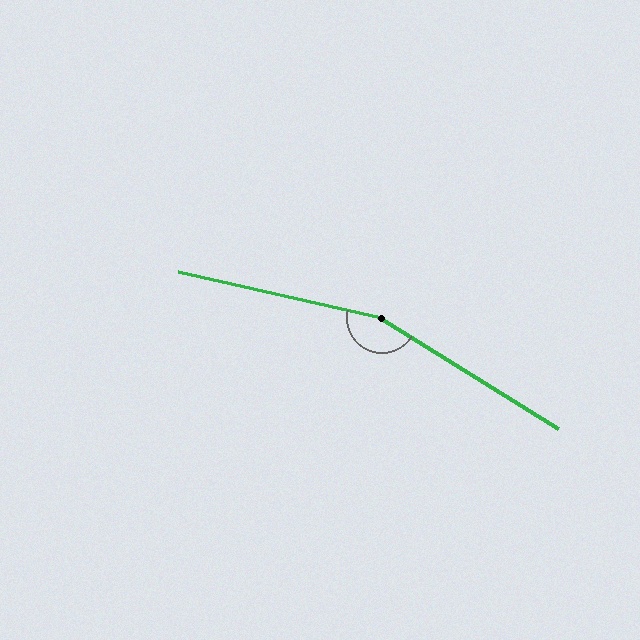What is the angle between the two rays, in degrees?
Approximately 161 degrees.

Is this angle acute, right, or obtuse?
It is obtuse.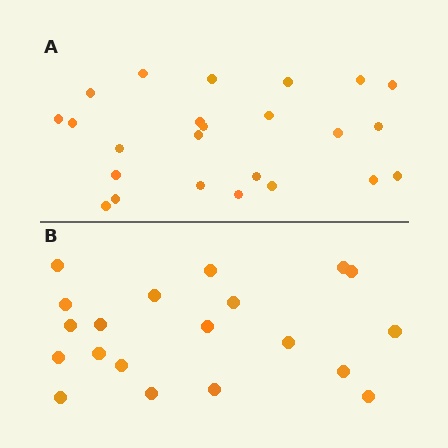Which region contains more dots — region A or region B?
Region A (the top region) has more dots.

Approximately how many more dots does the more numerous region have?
Region A has about 4 more dots than region B.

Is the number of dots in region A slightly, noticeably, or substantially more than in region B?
Region A has only slightly more — the two regions are fairly close. The ratio is roughly 1.2 to 1.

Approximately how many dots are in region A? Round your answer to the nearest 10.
About 20 dots. (The exact count is 24, which rounds to 20.)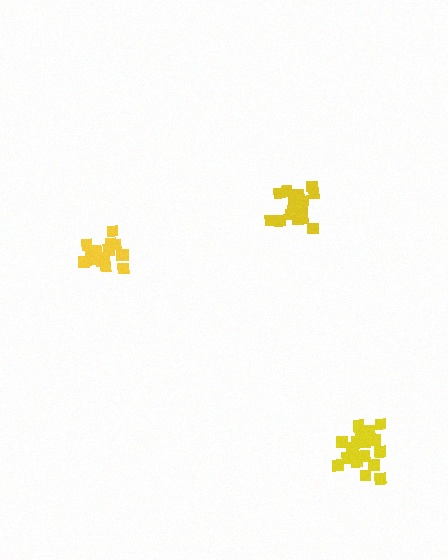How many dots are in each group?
Group 1: 18 dots, Group 2: 15 dots, Group 3: 19 dots (52 total).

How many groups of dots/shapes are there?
There are 3 groups.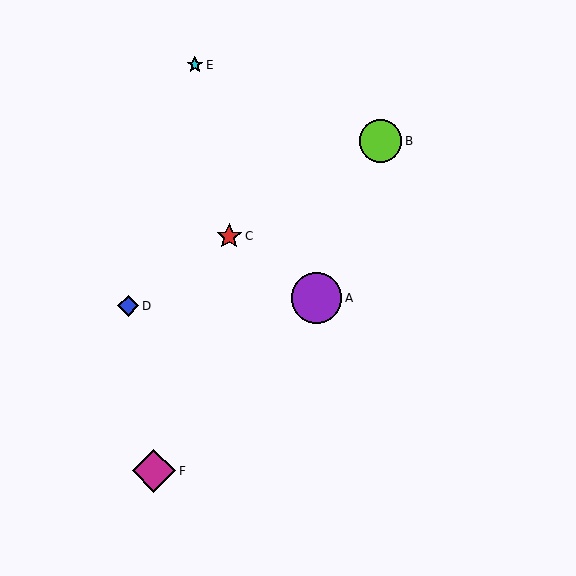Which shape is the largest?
The purple circle (labeled A) is the largest.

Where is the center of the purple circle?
The center of the purple circle is at (316, 298).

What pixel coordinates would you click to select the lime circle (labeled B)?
Click at (380, 141) to select the lime circle B.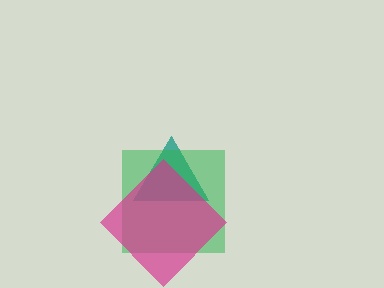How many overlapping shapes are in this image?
There are 3 overlapping shapes in the image.